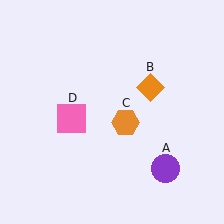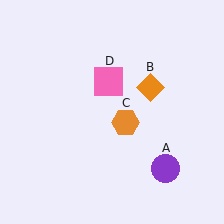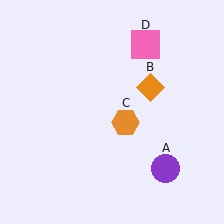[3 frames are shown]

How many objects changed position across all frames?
1 object changed position: pink square (object D).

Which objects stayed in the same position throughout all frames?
Purple circle (object A) and orange diamond (object B) and orange hexagon (object C) remained stationary.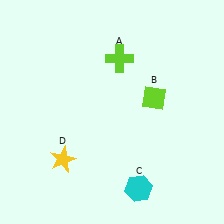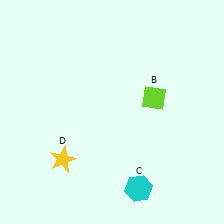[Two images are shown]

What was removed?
The lime cross (A) was removed in Image 2.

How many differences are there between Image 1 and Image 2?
There is 1 difference between the two images.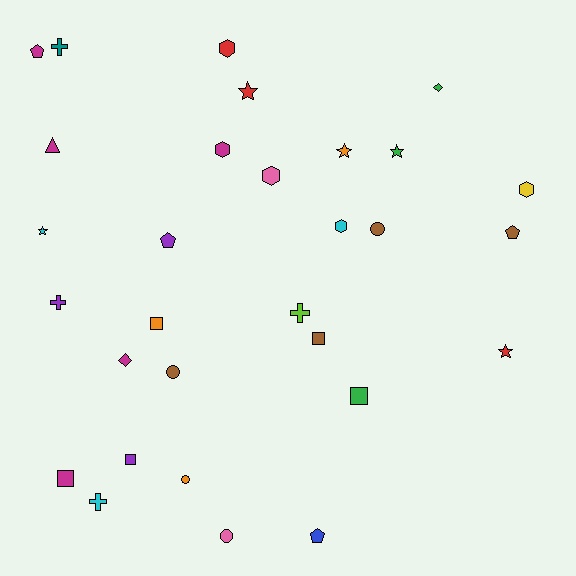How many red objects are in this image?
There are 3 red objects.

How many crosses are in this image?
There are 4 crosses.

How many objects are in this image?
There are 30 objects.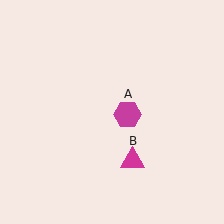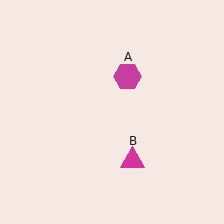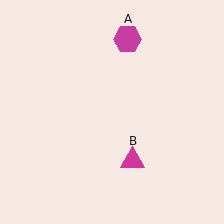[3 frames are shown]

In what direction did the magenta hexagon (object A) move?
The magenta hexagon (object A) moved up.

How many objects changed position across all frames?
1 object changed position: magenta hexagon (object A).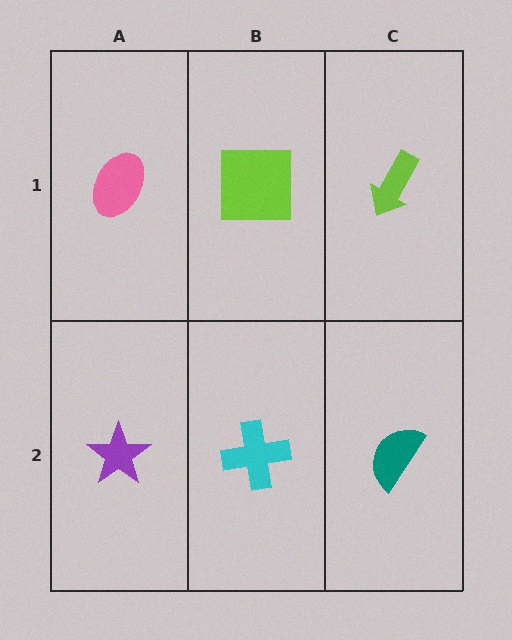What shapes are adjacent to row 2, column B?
A lime square (row 1, column B), a purple star (row 2, column A), a teal semicircle (row 2, column C).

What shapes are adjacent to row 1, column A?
A purple star (row 2, column A), a lime square (row 1, column B).